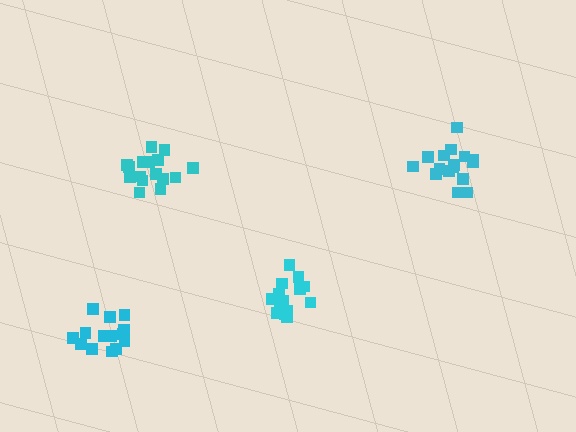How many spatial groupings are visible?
There are 4 spatial groupings.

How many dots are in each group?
Group 1: 16 dots, Group 2: 15 dots, Group 3: 15 dots, Group 4: 16 dots (62 total).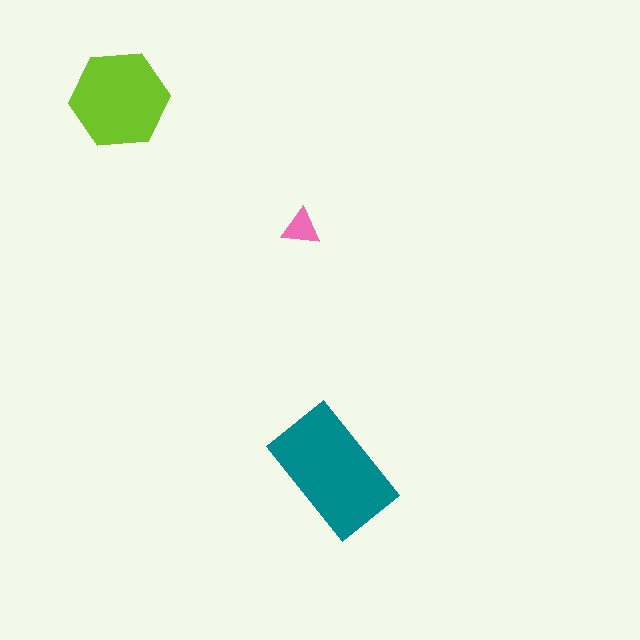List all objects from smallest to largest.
The pink triangle, the lime hexagon, the teal rectangle.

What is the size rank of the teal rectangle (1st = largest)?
1st.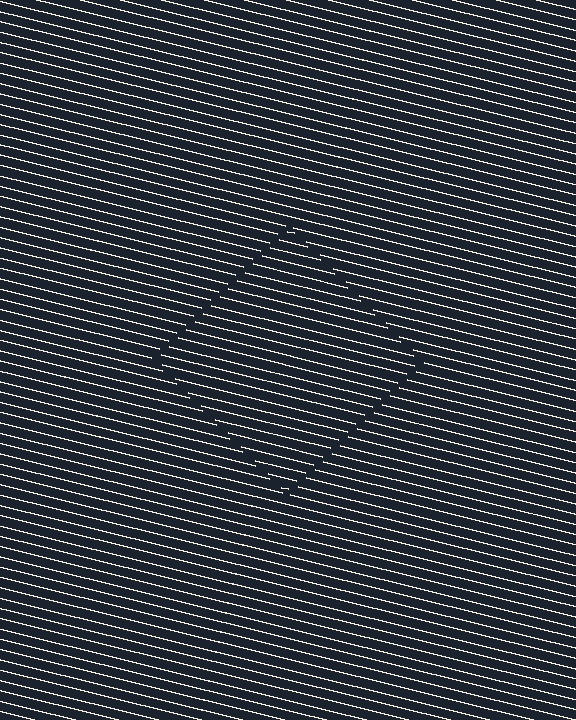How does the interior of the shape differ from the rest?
The interior of the shape contains the same grating, shifted by half a period — the contour is defined by the phase discontinuity where line-ends from the inner and outer gratings abut.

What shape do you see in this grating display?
An illusory square. The interior of the shape contains the same grating, shifted by half a period — the contour is defined by the phase discontinuity where line-ends from the inner and outer gratings abut.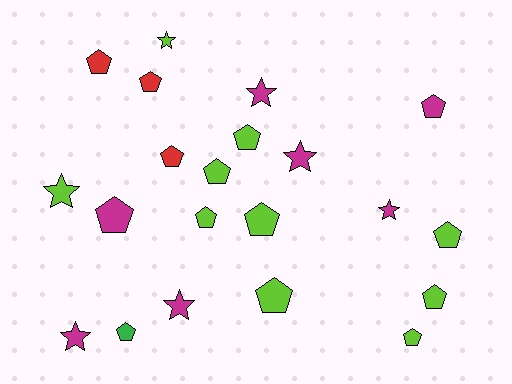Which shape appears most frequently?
Pentagon, with 14 objects.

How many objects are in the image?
There are 21 objects.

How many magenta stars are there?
There are 5 magenta stars.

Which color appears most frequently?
Lime, with 10 objects.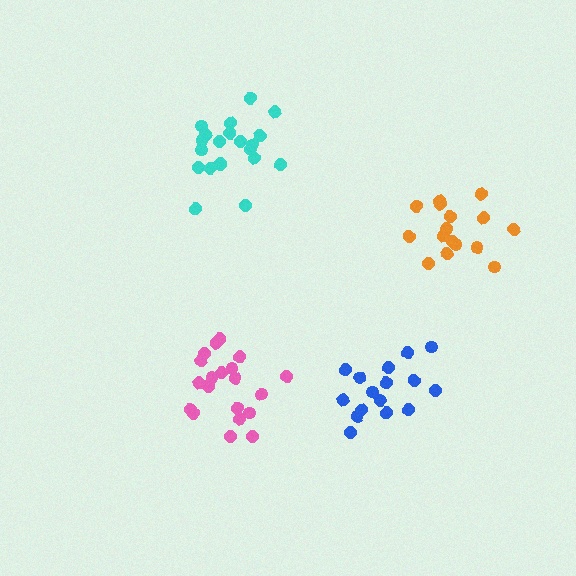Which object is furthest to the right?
The orange cluster is rightmost.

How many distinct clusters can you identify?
There are 4 distinct clusters.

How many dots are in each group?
Group 1: 20 dots, Group 2: 21 dots, Group 3: 16 dots, Group 4: 16 dots (73 total).